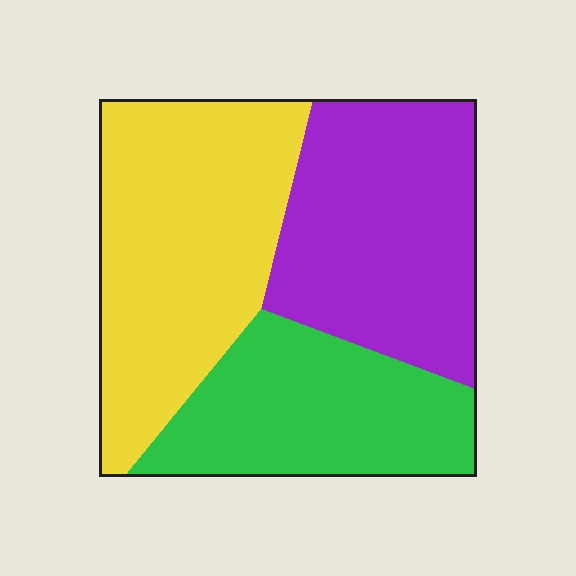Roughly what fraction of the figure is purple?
Purple takes up about one third (1/3) of the figure.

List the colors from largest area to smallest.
From largest to smallest: yellow, purple, green.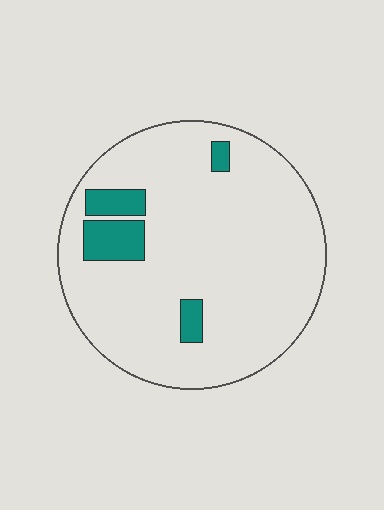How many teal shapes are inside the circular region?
4.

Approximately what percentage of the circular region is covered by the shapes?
Approximately 10%.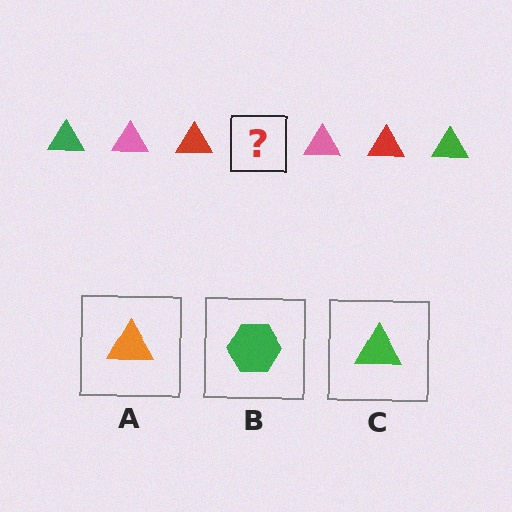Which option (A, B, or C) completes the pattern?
C.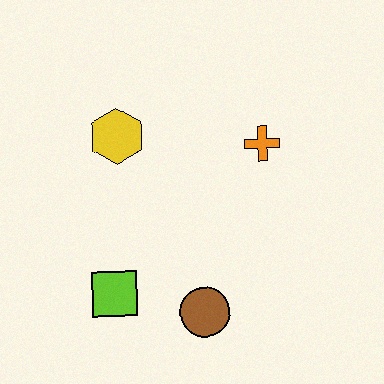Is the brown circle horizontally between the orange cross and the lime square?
Yes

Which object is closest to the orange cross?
The yellow hexagon is closest to the orange cross.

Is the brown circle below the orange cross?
Yes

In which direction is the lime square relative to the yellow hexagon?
The lime square is below the yellow hexagon.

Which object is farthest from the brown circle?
The yellow hexagon is farthest from the brown circle.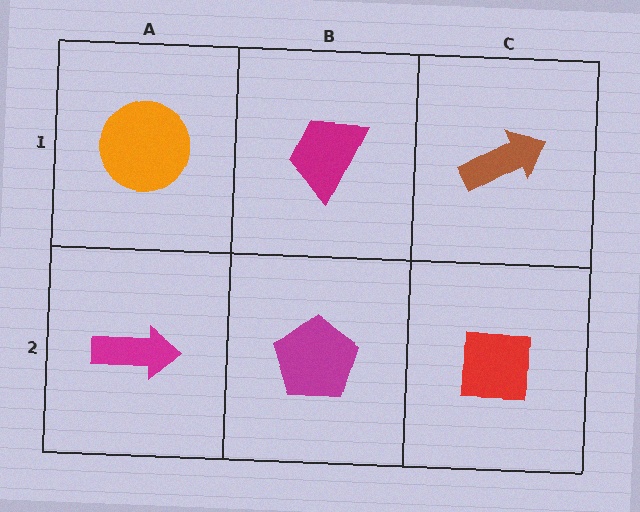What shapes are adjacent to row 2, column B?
A magenta trapezoid (row 1, column B), a magenta arrow (row 2, column A), a red square (row 2, column C).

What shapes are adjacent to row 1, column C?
A red square (row 2, column C), a magenta trapezoid (row 1, column B).